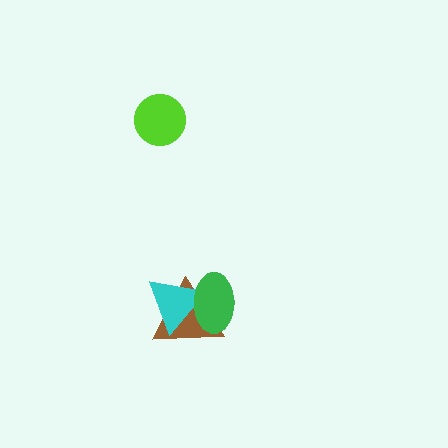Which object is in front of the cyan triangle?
The green ellipse is in front of the cyan triangle.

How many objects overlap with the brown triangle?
2 objects overlap with the brown triangle.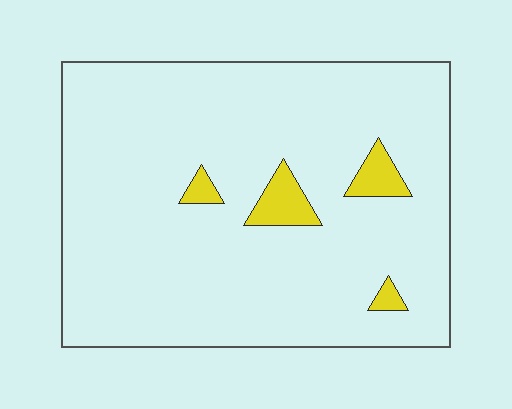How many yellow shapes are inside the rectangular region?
4.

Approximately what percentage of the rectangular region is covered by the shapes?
Approximately 5%.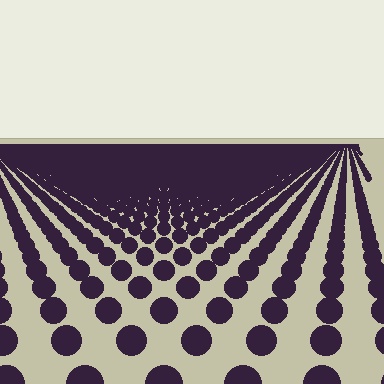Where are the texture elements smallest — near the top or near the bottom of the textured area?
Near the top.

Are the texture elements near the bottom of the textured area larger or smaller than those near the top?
Larger. Near the bottom, elements are closer to the viewer and appear at a bigger on-screen size.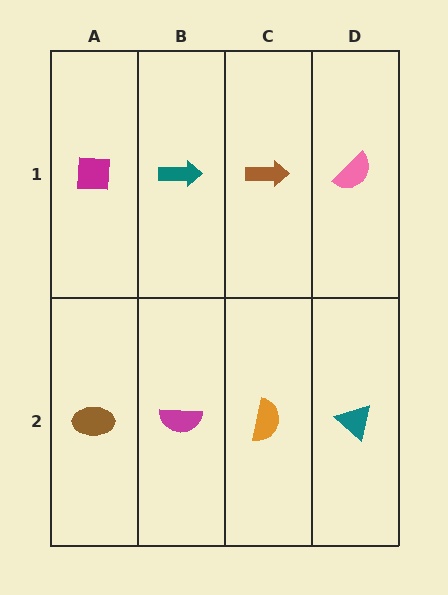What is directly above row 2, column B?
A teal arrow.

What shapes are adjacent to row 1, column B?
A magenta semicircle (row 2, column B), a magenta square (row 1, column A), a brown arrow (row 1, column C).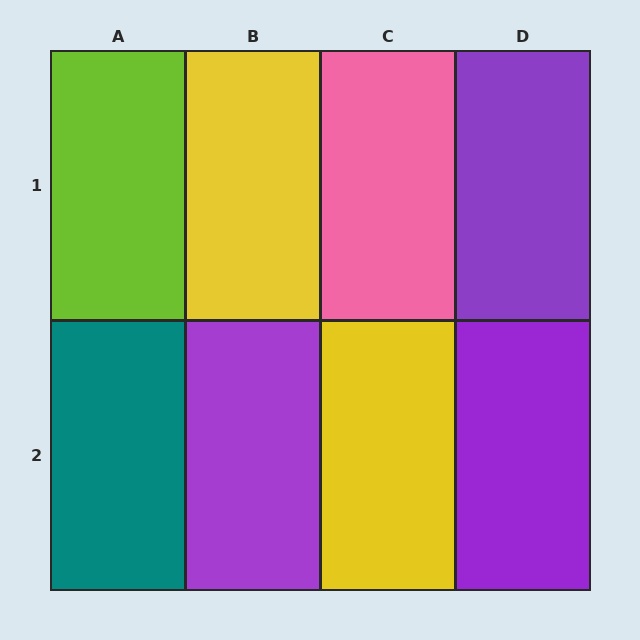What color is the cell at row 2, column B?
Purple.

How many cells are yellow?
2 cells are yellow.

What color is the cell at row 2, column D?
Purple.